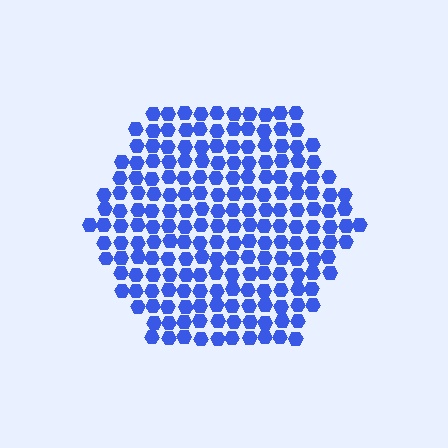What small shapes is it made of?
It is made of small hexagons.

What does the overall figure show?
The overall figure shows a hexagon.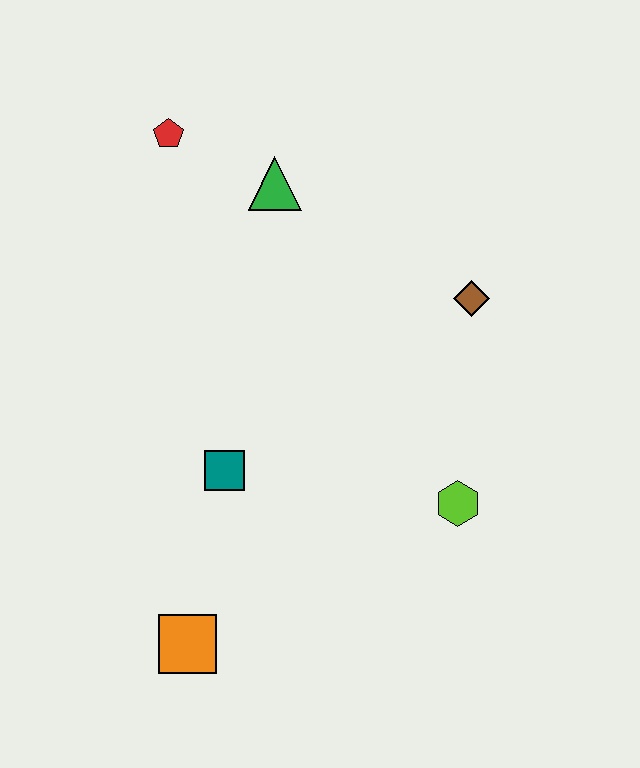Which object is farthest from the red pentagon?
The orange square is farthest from the red pentagon.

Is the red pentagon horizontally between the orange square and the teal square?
No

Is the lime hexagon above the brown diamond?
No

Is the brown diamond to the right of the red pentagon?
Yes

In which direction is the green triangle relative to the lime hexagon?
The green triangle is above the lime hexagon.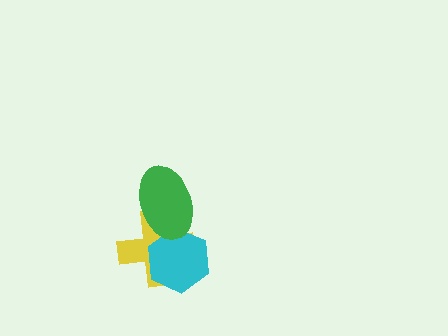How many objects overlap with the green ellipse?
2 objects overlap with the green ellipse.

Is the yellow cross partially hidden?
Yes, it is partially covered by another shape.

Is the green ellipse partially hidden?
No, no other shape covers it.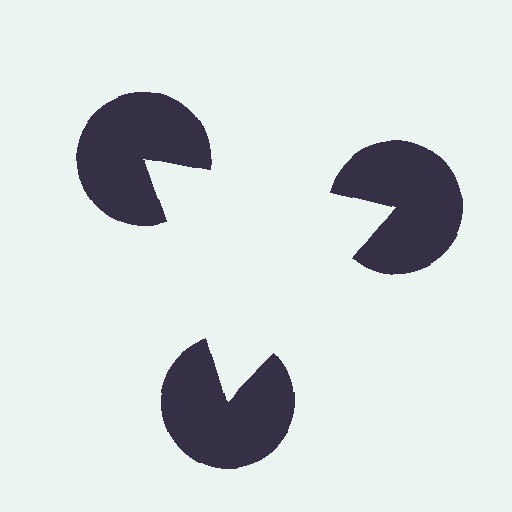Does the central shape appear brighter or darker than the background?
It typically appears slightly brighter than the background, even though no actual brightness change is drawn.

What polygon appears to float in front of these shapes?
An illusory triangle — its edges are inferred from the aligned wedge cuts in the pac-man discs, not physically drawn.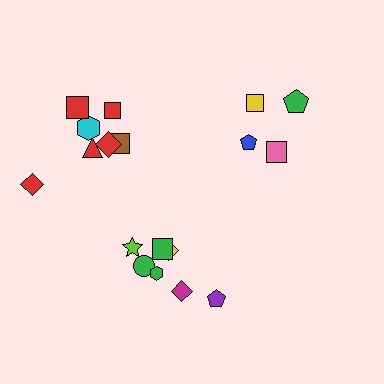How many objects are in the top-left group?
There are 7 objects.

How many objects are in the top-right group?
There are 4 objects.